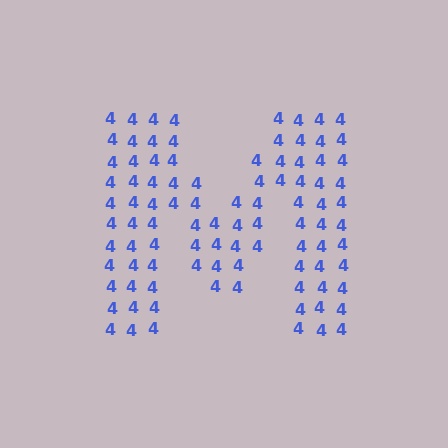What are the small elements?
The small elements are digit 4's.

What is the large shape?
The large shape is the letter M.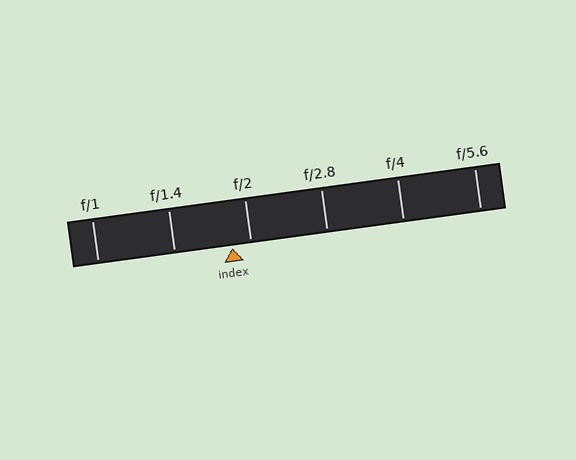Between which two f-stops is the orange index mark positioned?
The index mark is between f/1.4 and f/2.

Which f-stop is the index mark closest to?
The index mark is closest to f/2.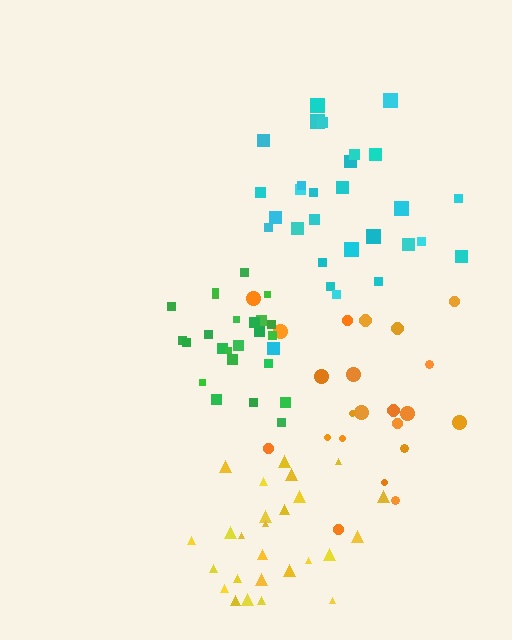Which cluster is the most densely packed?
Green.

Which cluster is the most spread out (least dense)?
Yellow.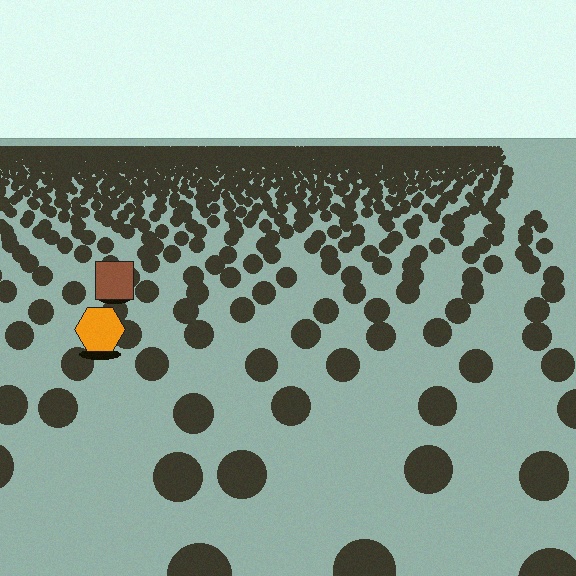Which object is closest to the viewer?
The orange hexagon is closest. The texture marks near it are larger and more spread out.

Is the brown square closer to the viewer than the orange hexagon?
No. The orange hexagon is closer — you can tell from the texture gradient: the ground texture is coarser near it.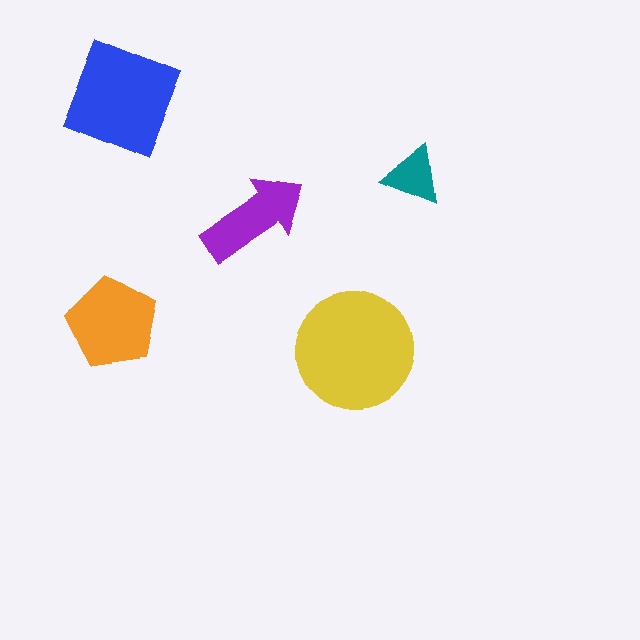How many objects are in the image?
There are 5 objects in the image.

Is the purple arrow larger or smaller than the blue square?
Smaller.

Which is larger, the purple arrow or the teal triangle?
The purple arrow.